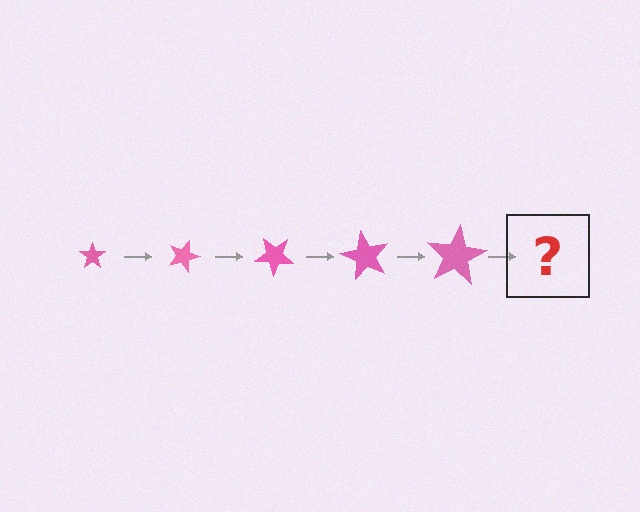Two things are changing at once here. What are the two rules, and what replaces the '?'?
The two rules are that the star grows larger each step and it rotates 20 degrees each step. The '?' should be a star, larger than the previous one and rotated 100 degrees from the start.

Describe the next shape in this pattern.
It should be a star, larger than the previous one and rotated 100 degrees from the start.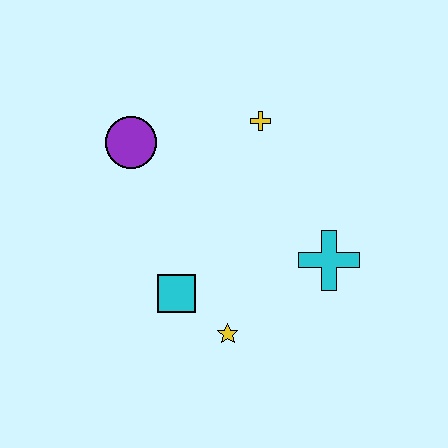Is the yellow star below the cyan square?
Yes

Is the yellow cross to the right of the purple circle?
Yes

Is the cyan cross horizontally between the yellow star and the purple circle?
No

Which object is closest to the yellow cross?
The purple circle is closest to the yellow cross.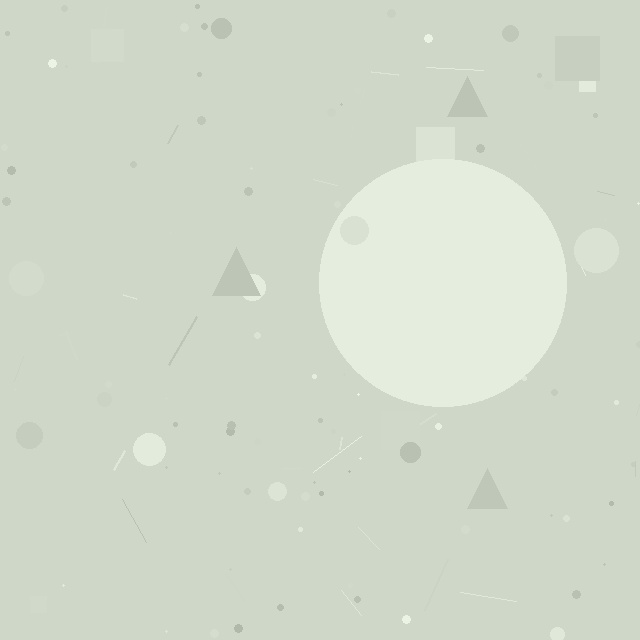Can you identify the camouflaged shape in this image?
The camouflaged shape is a circle.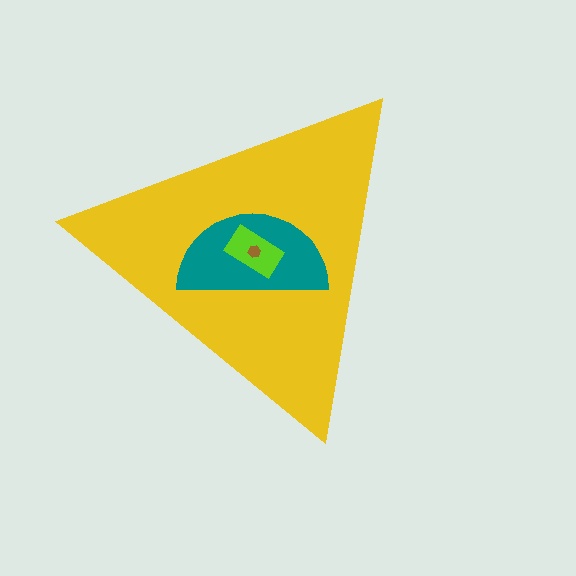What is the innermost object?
The brown hexagon.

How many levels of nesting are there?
4.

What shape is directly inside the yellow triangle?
The teal semicircle.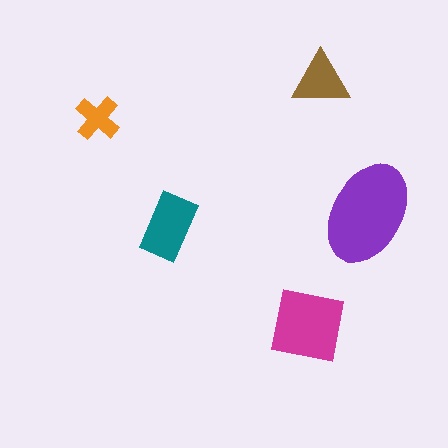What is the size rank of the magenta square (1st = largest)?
2nd.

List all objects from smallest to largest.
The orange cross, the brown triangle, the teal rectangle, the magenta square, the purple ellipse.